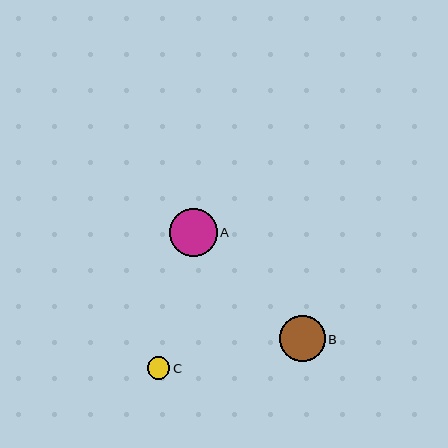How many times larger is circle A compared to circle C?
Circle A is approximately 2.1 times the size of circle C.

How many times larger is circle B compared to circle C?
Circle B is approximately 2.1 times the size of circle C.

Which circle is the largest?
Circle A is the largest with a size of approximately 48 pixels.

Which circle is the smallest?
Circle C is the smallest with a size of approximately 22 pixels.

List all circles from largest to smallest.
From largest to smallest: A, B, C.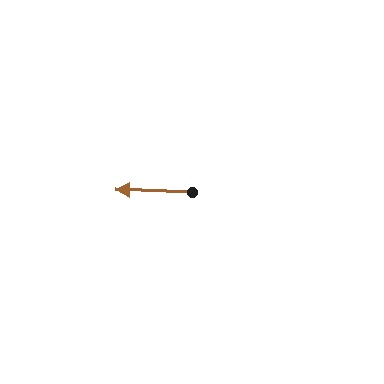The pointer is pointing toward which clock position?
Roughly 9 o'clock.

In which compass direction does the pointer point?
West.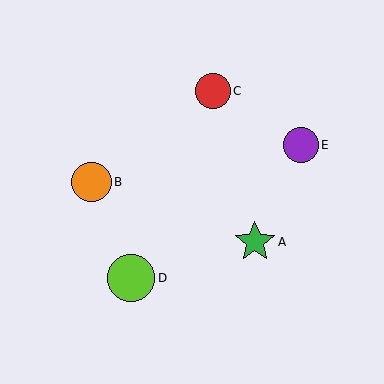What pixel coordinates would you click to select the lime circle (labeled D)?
Click at (131, 278) to select the lime circle D.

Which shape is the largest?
The lime circle (labeled D) is the largest.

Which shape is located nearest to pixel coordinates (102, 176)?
The orange circle (labeled B) at (92, 182) is nearest to that location.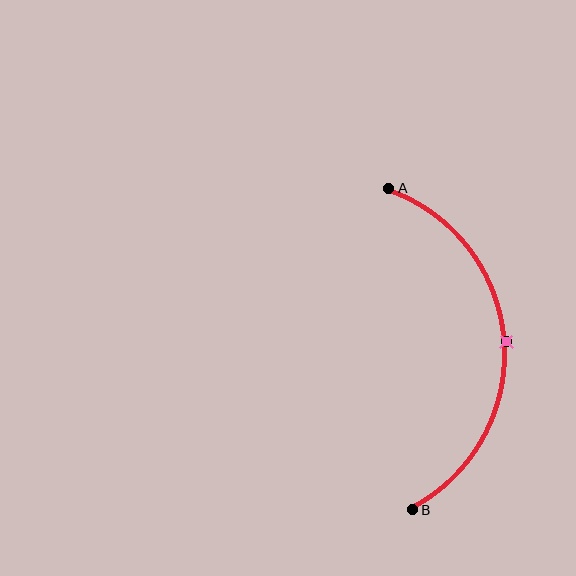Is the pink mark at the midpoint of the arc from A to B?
Yes. The pink mark lies on the arc at equal arc-length from both A and B — it is the arc midpoint.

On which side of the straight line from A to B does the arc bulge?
The arc bulges to the right of the straight line connecting A and B.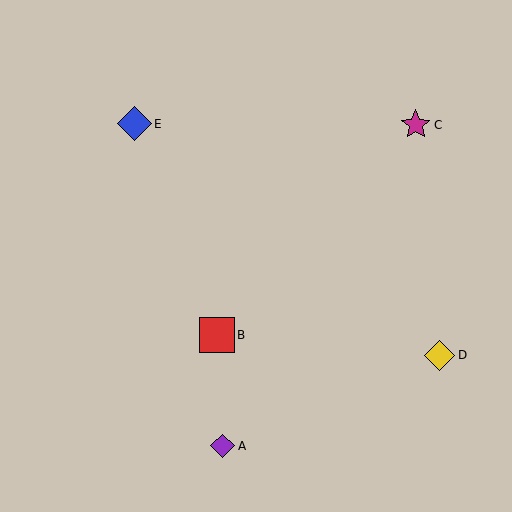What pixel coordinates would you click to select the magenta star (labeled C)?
Click at (416, 125) to select the magenta star C.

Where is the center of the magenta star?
The center of the magenta star is at (416, 125).